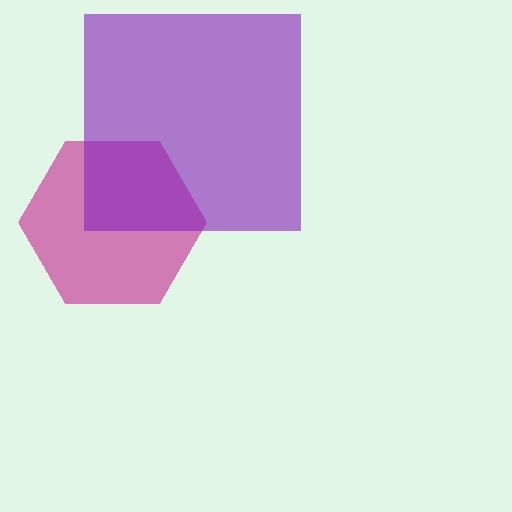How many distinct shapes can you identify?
There are 2 distinct shapes: a magenta hexagon, a purple square.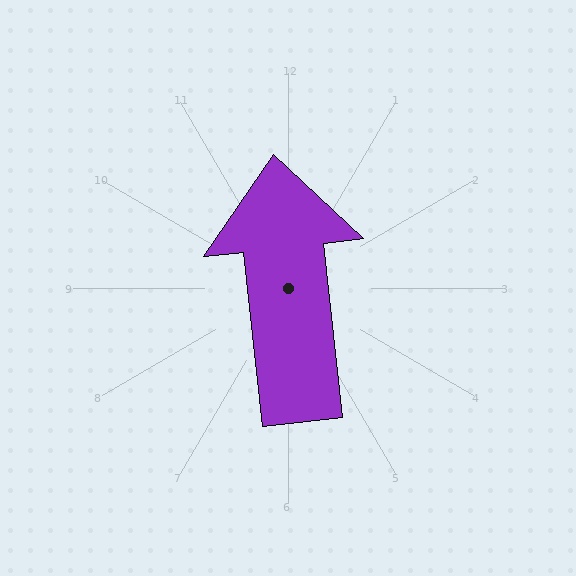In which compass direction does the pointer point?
North.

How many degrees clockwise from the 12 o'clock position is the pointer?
Approximately 354 degrees.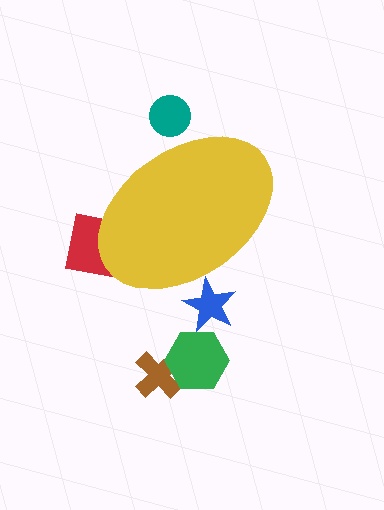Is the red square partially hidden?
Yes, the red square is partially hidden behind the yellow ellipse.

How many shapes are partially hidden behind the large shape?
3 shapes are partially hidden.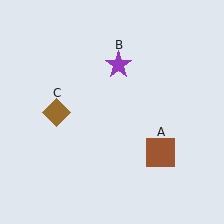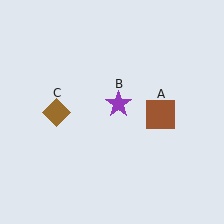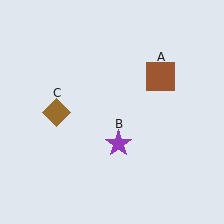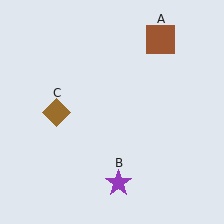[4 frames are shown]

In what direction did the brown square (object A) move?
The brown square (object A) moved up.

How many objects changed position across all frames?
2 objects changed position: brown square (object A), purple star (object B).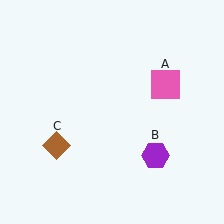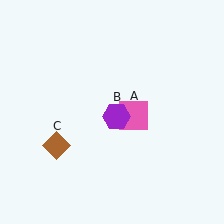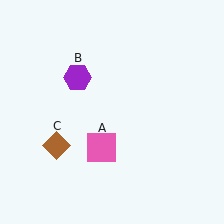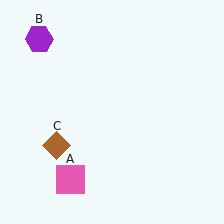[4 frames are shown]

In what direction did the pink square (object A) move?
The pink square (object A) moved down and to the left.